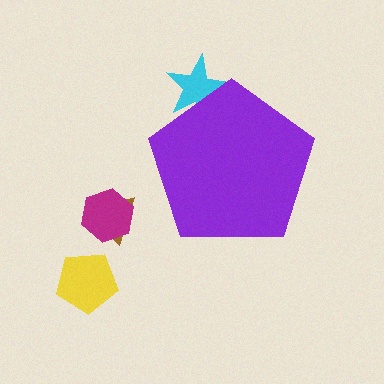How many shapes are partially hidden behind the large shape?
1 shape is partially hidden.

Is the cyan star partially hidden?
Yes, the cyan star is partially hidden behind the purple pentagon.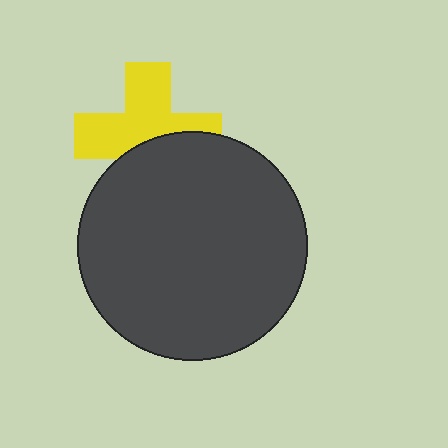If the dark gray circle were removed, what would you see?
You would see the complete yellow cross.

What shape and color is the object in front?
The object in front is a dark gray circle.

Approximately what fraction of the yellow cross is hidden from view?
Roughly 40% of the yellow cross is hidden behind the dark gray circle.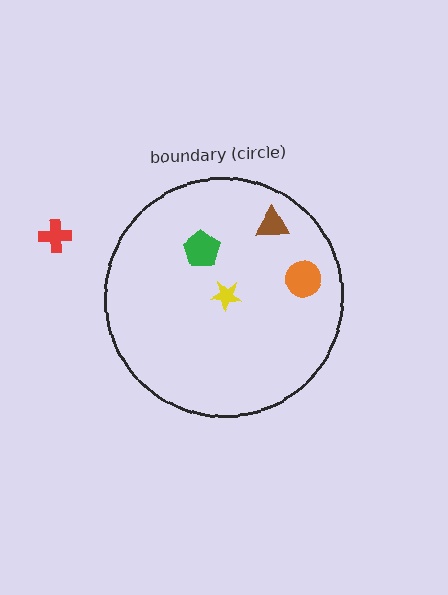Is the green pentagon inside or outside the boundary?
Inside.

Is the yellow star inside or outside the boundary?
Inside.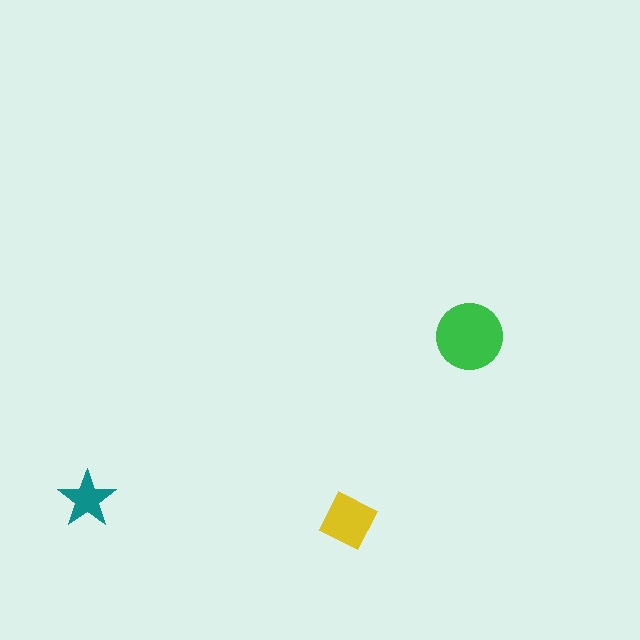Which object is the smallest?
The teal star.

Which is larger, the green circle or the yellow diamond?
The green circle.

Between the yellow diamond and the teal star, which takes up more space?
The yellow diamond.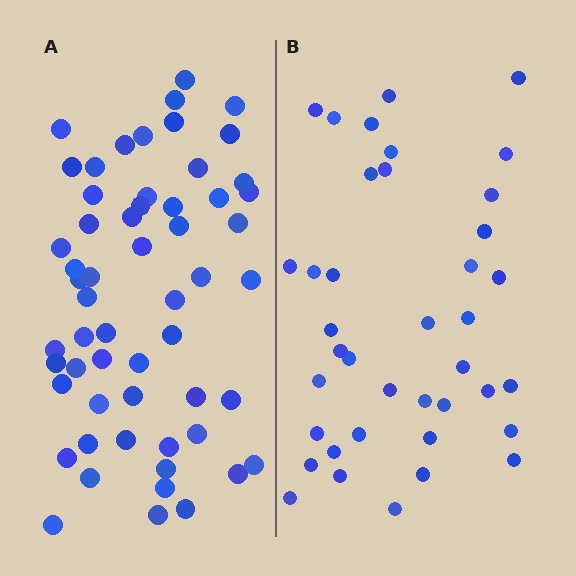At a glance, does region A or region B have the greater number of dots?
Region A (the left region) has more dots.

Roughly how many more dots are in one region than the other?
Region A has approximately 20 more dots than region B.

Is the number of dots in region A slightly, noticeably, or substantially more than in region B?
Region A has substantially more. The ratio is roughly 1.5 to 1.